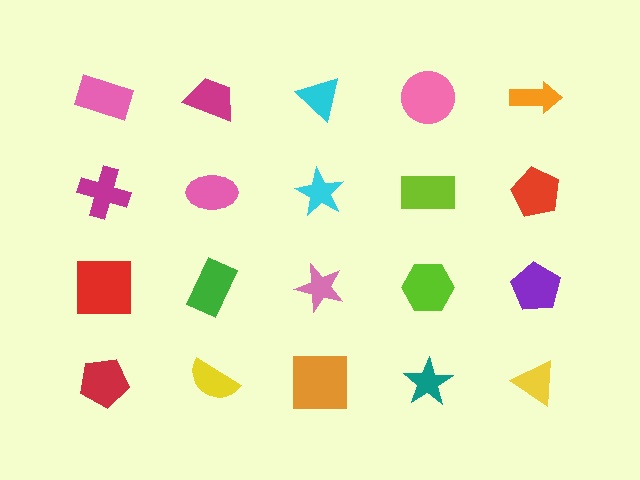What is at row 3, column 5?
A purple pentagon.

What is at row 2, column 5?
A red pentagon.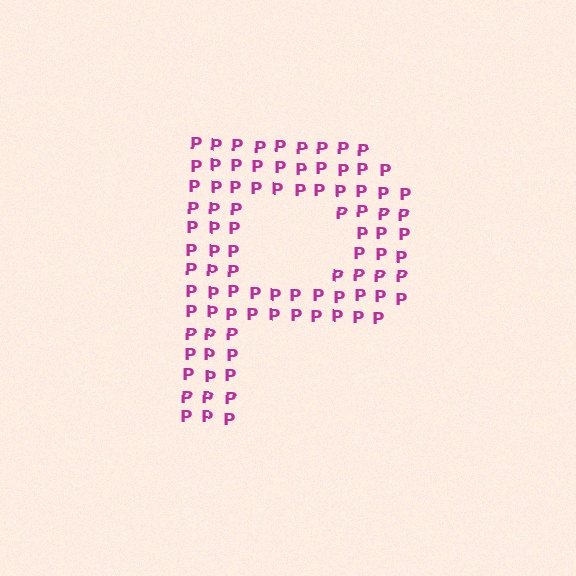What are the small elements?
The small elements are letter P's.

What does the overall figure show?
The overall figure shows the letter P.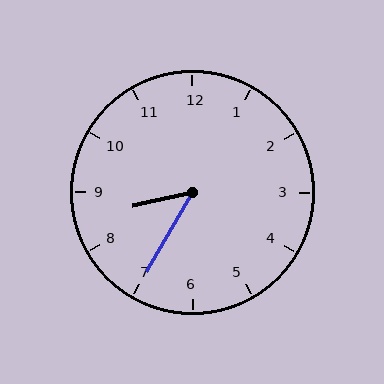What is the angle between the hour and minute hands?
Approximately 48 degrees.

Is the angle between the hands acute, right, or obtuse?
It is acute.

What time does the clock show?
8:35.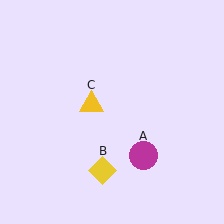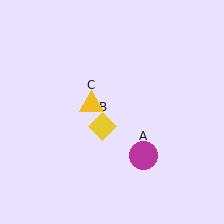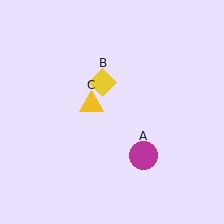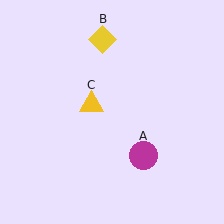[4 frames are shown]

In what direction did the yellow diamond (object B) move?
The yellow diamond (object B) moved up.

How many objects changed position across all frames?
1 object changed position: yellow diamond (object B).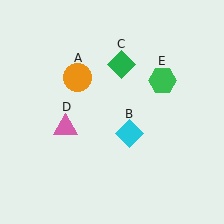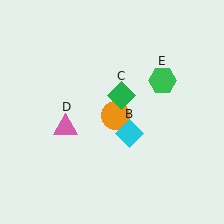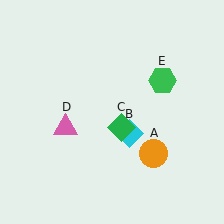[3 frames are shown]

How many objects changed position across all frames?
2 objects changed position: orange circle (object A), green diamond (object C).